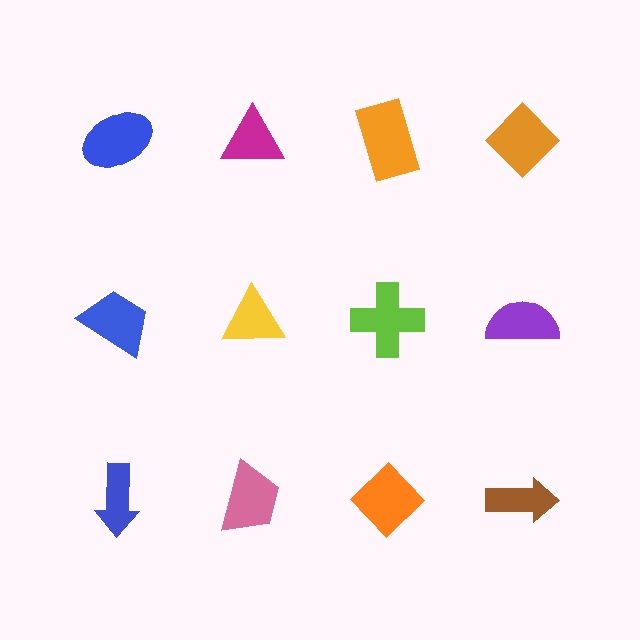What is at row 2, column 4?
A purple semicircle.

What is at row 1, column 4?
An orange diamond.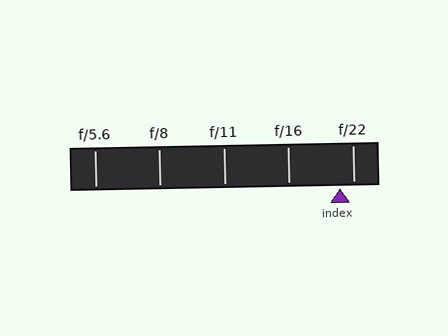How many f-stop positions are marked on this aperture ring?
There are 5 f-stop positions marked.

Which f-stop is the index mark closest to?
The index mark is closest to f/22.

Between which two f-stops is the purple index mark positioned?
The index mark is between f/16 and f/22.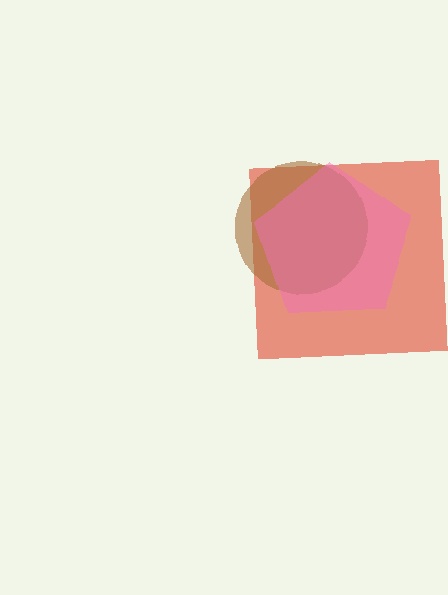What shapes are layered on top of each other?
The layered shapes are: a red square, a brown circle, a pink pentagon.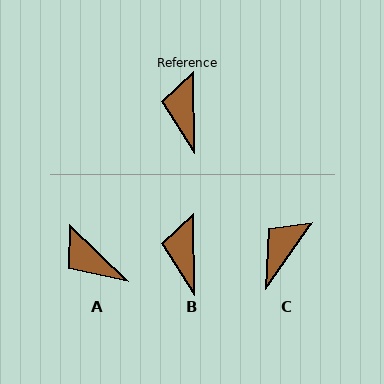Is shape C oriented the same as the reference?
No, it is off by about 36 degrees.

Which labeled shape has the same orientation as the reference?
B.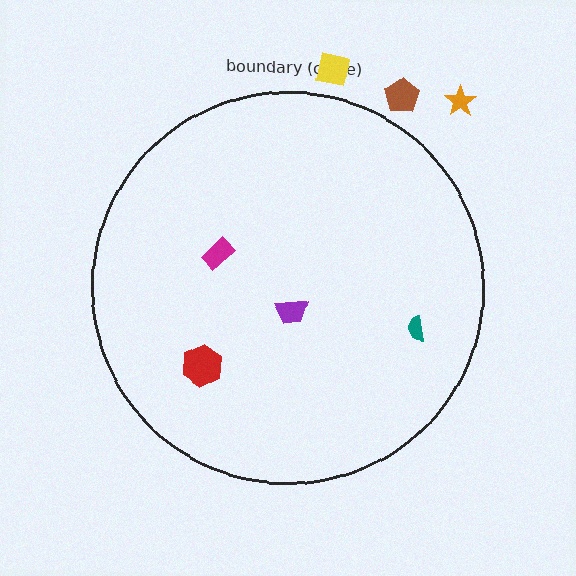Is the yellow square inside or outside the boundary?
Outside.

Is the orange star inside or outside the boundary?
Outside.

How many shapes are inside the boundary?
4 inside, 3 outside.